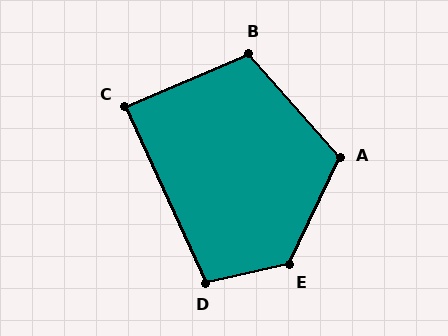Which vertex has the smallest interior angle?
C, at approximately 89 degrees.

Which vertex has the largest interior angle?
E, at approximately 128 degrees.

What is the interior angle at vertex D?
Approximately 102 degrees (obtuse).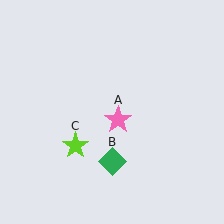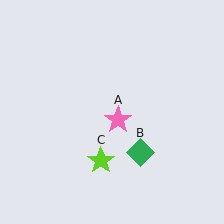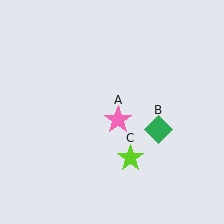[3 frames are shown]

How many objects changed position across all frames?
2 objects changed position: green diamond (object B), lime star (object C).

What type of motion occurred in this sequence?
The green diamond (object B), lime star (object C) rotated counterclockwise around the center of the scene.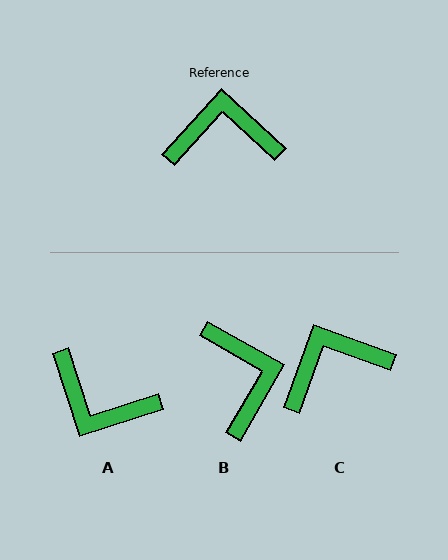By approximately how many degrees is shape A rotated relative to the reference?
Approximately 151 degrees counter-clockwise.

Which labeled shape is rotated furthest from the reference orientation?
A, about 151 degrees away.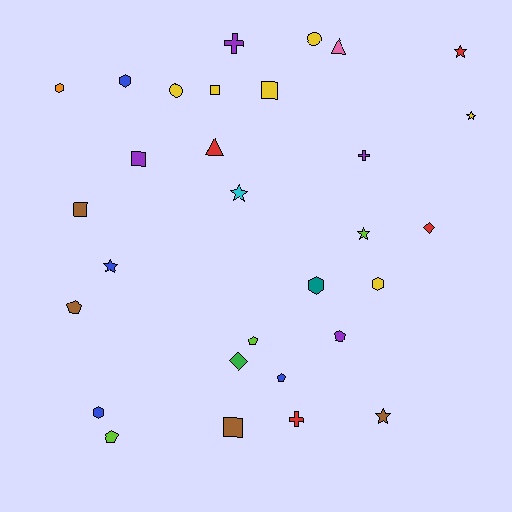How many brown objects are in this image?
There are 4 brown objects.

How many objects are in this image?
There are 30 objects.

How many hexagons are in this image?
There are 5 hexagons.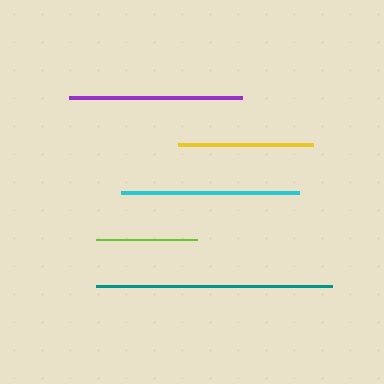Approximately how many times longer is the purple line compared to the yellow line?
The purple line is approximately 1.3 times the length of the yellow line.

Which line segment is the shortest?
The lime line is the shortest at approximately 101 pixels.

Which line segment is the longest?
The teal line is the longest at approximately 236 pixels.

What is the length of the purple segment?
The purple segment is approximately 172 pixels long.